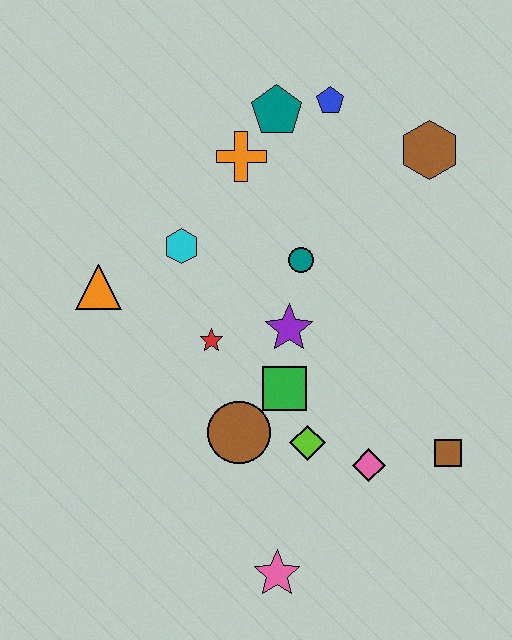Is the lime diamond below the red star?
Yes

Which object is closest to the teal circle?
The purple star is closest to the teal circle.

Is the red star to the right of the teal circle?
No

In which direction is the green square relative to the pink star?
The green square is above the pink star.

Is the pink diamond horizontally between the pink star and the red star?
No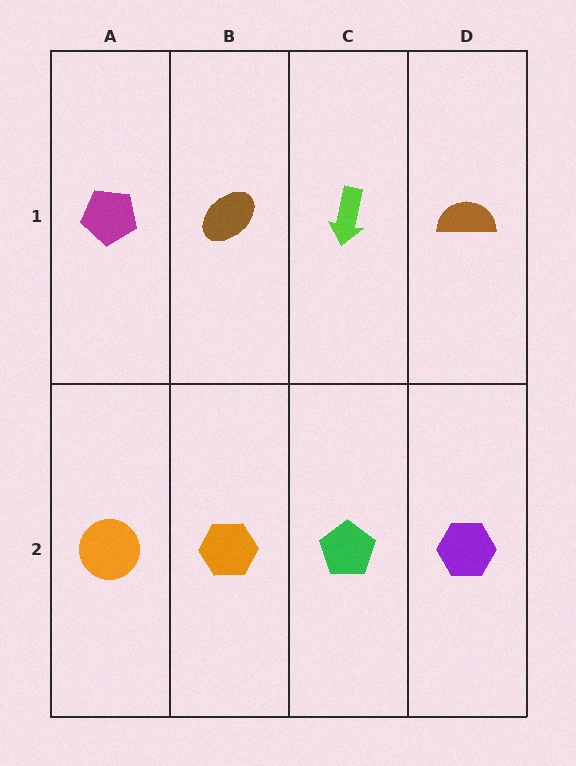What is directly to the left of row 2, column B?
An orange circle.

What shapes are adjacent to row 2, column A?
A magenta pentagon (row 1, column A), an orange hexagon (row 2, column B).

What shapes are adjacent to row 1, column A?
An orange circle (row 2, column A), a brown ellipse (row 1, column B).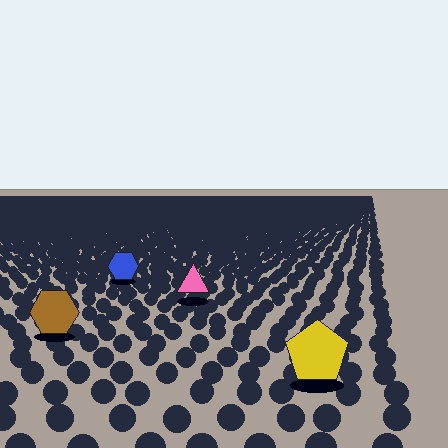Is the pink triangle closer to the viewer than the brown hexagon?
No. The brown hexagon is closer — you can tell from the texture gradient: the ground texture is coarser near it.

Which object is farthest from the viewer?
The blue hexagon is farthest from the viewer. It appears smaller and the ground texture around it is denser.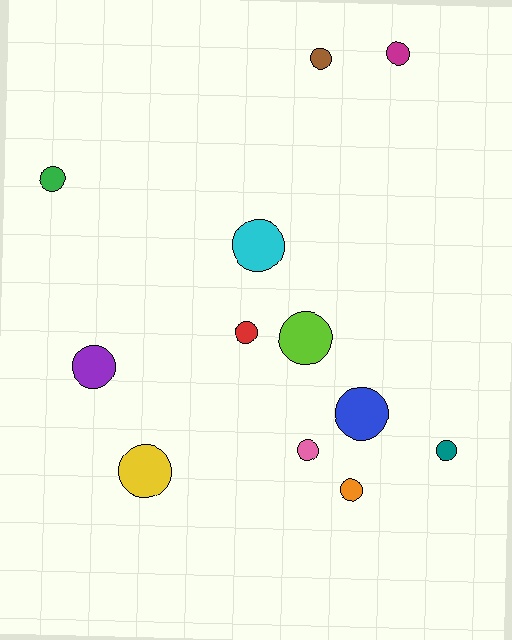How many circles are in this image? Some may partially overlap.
There are 12 circles.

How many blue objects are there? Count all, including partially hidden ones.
There is 1 blue object.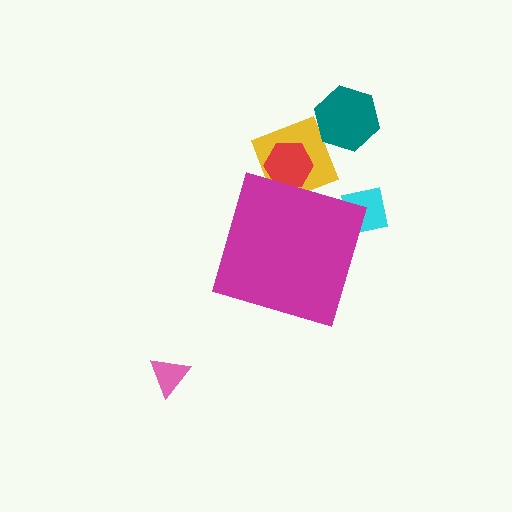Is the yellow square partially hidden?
Yes, the yellow square is partially hidden behind the magenta diamond.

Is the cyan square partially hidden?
Yes, the cyan square is partially hidden behind the magenta diamond.